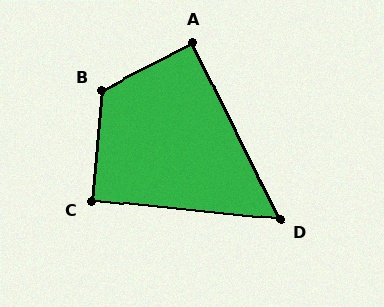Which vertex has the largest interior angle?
B, at approximately 122 degrees.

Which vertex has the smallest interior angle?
D, at approximately 58 degrees.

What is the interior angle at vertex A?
Approximately 89 degrees (approximately right).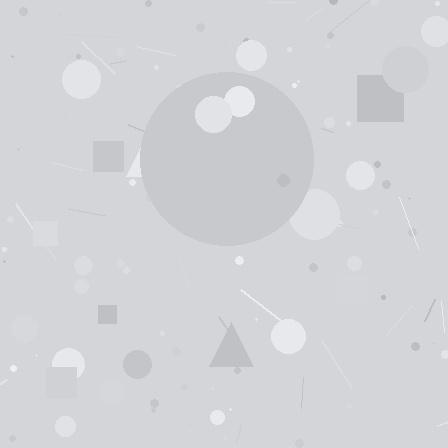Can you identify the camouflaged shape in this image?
The camouflaged shape is a circle.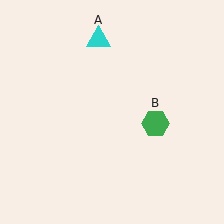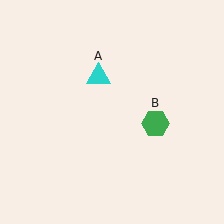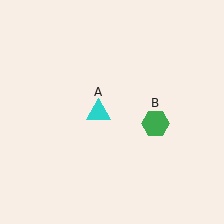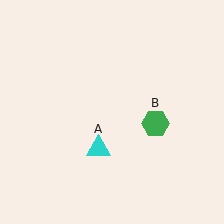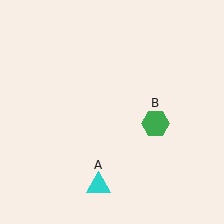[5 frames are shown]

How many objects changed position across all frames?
1 object changed position: cyan triangle (object A).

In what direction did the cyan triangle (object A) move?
The cyan triangle (object A) moved down.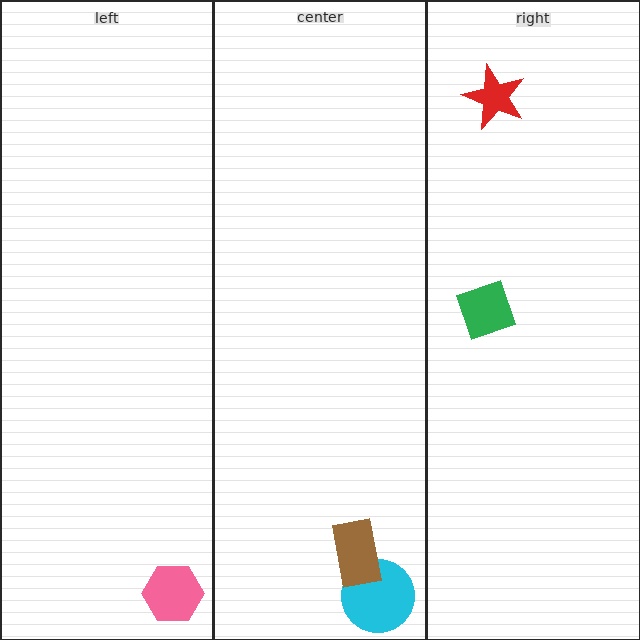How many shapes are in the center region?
2.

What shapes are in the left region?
The pink hexagon.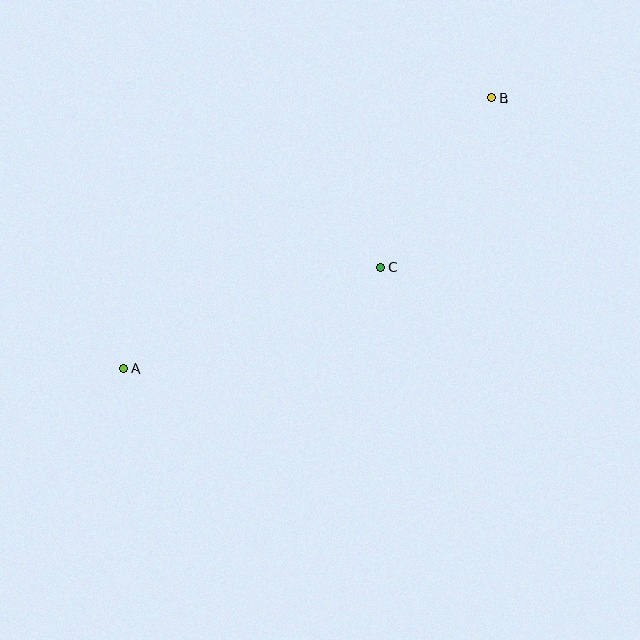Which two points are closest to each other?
Points B and C are closest to each other.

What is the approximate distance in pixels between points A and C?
The distance between A and C is approximately 276 pixels.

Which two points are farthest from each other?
Points A and B are farthest from each other.